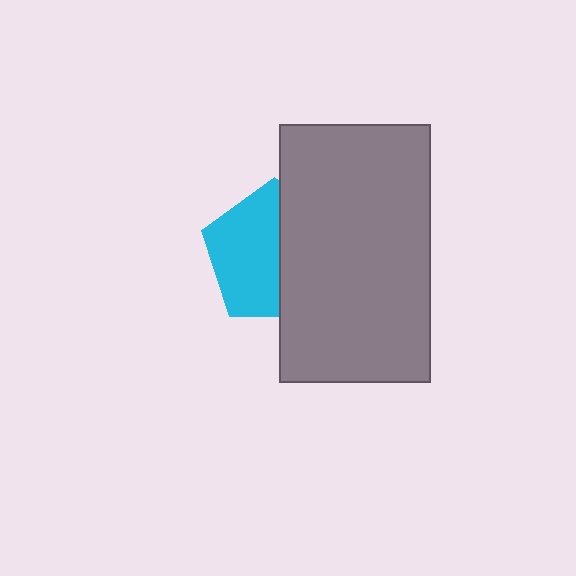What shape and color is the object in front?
The object in front is a gray rectangle.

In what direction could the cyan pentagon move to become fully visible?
The cyan pentagon could move left. That would shift it out from behind the gray rectangle entirely.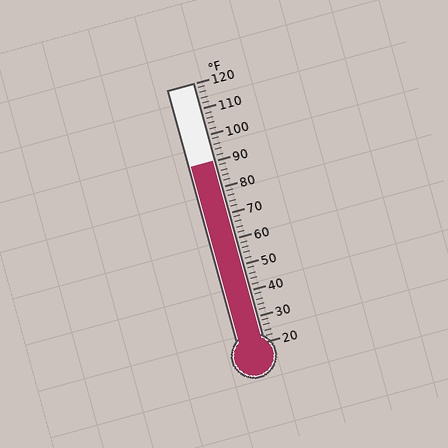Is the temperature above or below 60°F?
The temperature is above 60°F.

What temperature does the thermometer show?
The thermometer shows approximately 90°F.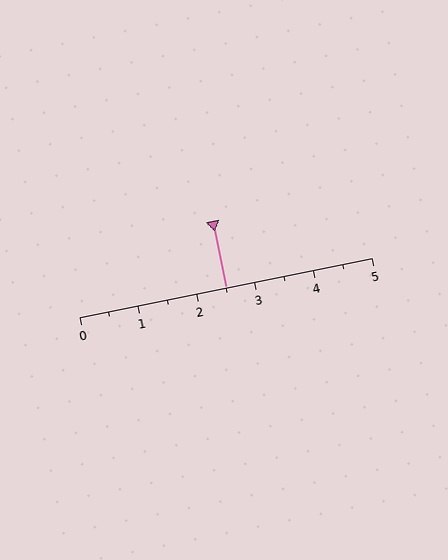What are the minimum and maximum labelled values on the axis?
The axis runs from 0 to 5.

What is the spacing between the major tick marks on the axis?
The major ticks are spaced 1 apart.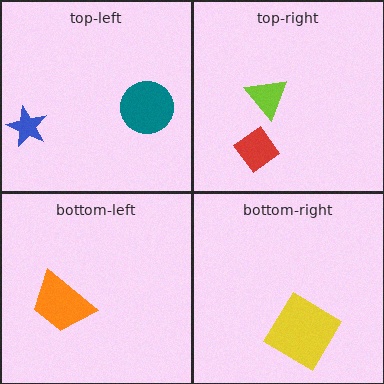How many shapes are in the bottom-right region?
1.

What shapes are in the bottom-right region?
The yellow diamond.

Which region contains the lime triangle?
The top-right region.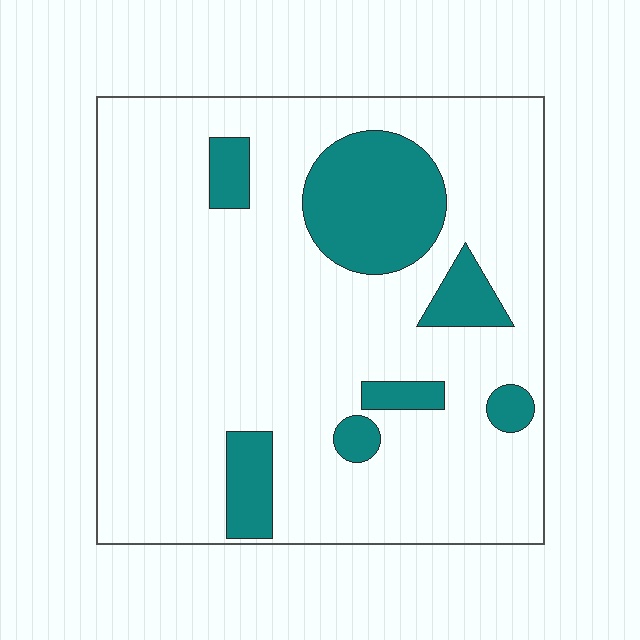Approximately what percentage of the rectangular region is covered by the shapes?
Approximately 15%.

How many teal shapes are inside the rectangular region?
7.